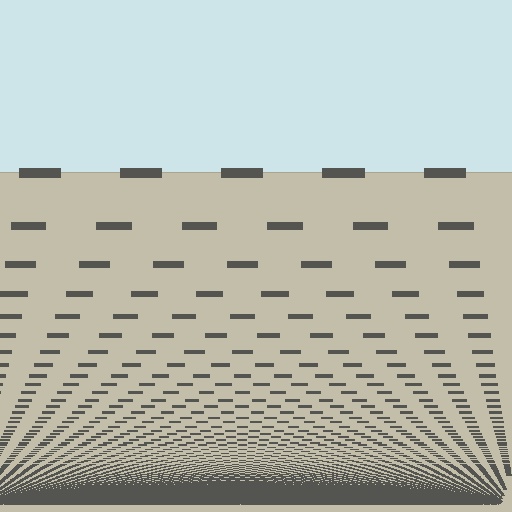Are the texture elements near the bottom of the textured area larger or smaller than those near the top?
Smaller. The gradient is inverted — elements near the bottom are smaller and denser.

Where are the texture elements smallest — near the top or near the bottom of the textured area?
Near the bottom.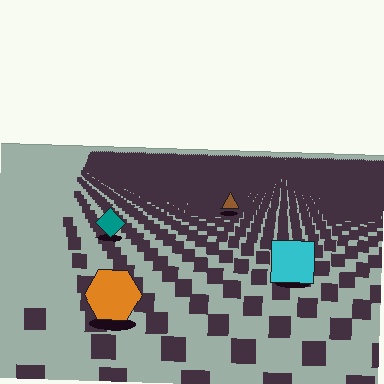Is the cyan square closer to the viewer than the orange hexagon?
No. The orange hexagon is closer — you can tell from the texture gradient: the ground texture is coarser near it.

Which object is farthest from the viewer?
The brown triangle is farthest from the viewer. It appears smaller and the ground texture around it is denser.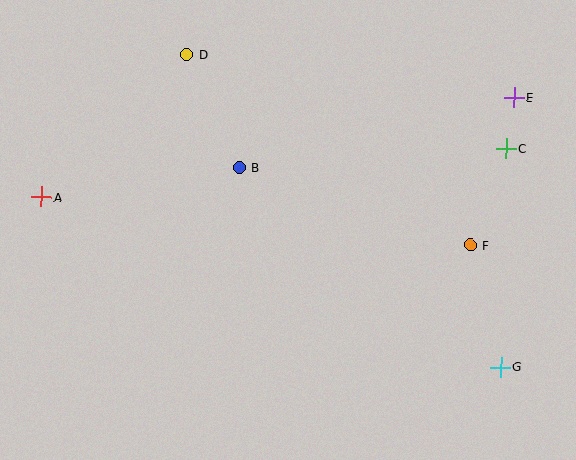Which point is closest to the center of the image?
Point B at (240, 168) is closest to the center.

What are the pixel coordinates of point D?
Point D is at (187, 55).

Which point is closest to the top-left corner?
Point D is closest to the top-left corner.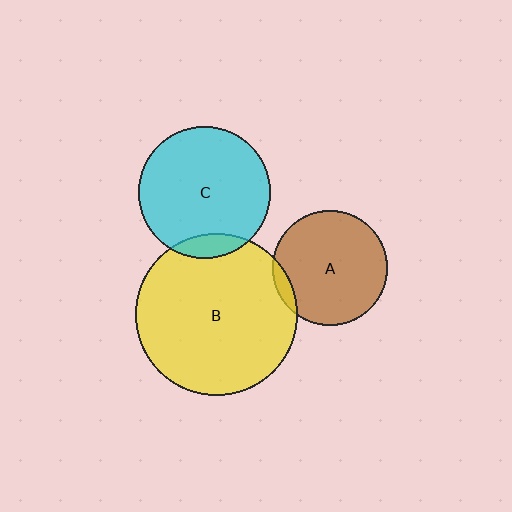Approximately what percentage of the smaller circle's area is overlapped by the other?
Approximately 5%.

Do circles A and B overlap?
Yes.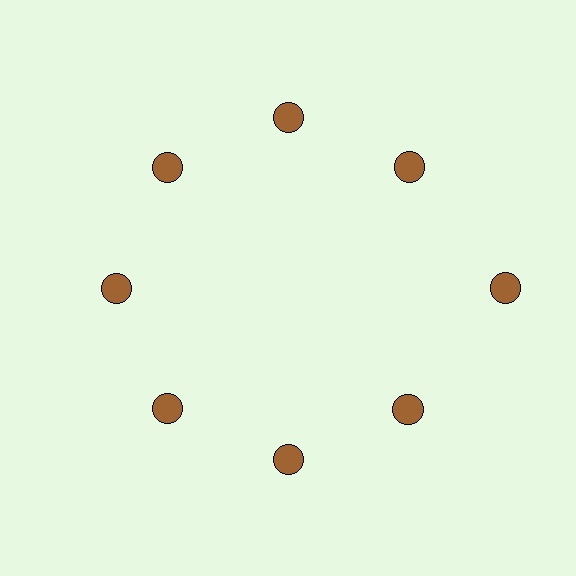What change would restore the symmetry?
The symmetry would be restored by moving it inward, back onto the ring so that all 8 circles sit at equal angles and equal distance from the center.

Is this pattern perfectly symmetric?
No. The 8 brown circles are arranged in a ring, but one element near the 3 o'clock position is pushed outward from the center, breaking the 8-fold rotational symmetry.